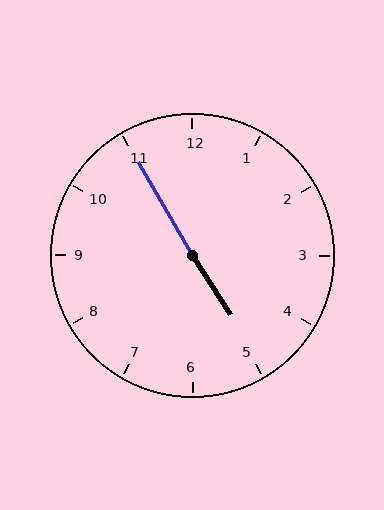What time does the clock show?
4:55.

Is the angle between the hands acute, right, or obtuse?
It is obtuse.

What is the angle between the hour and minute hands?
Approximately 178 degrees.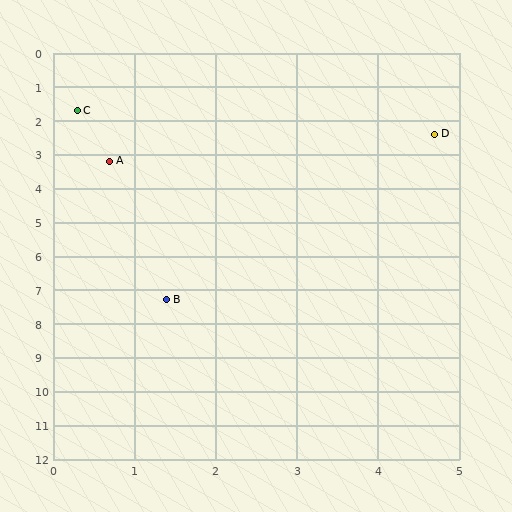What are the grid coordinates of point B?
Point B is at approximately (1.4, 7.3).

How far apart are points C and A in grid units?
Points C and A are about 1.6 grid units apart.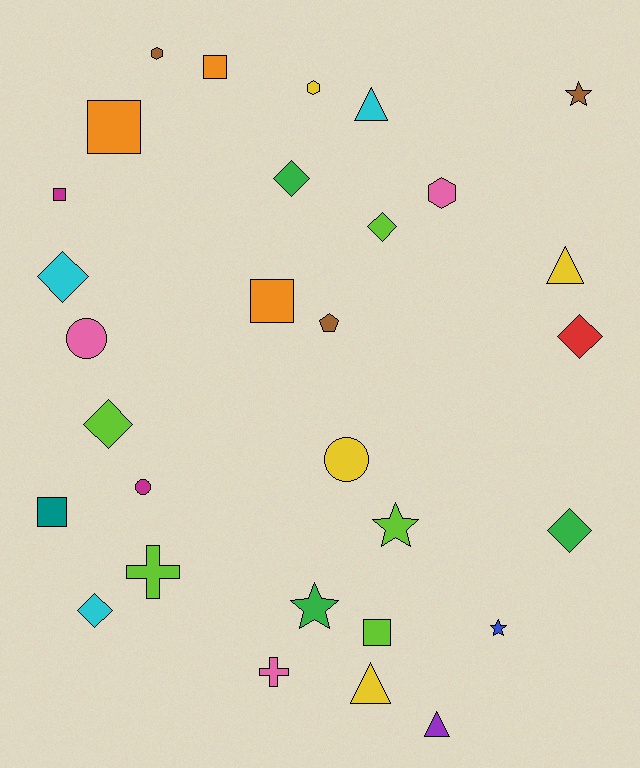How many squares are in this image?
There are 6 squares.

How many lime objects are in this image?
There are 5 lime objects.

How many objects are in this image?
There are 30 objects.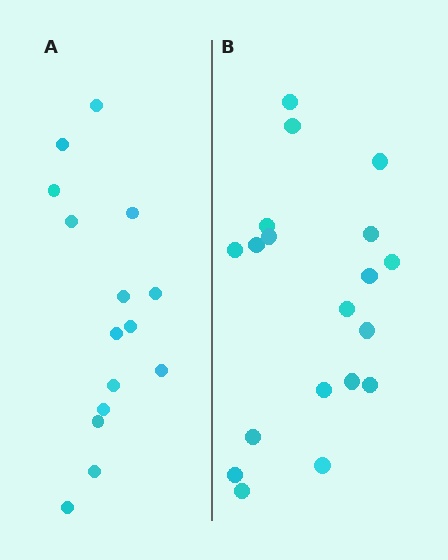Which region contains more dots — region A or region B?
Region B (the right region) has more dots.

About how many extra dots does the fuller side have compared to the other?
Region B has about 4 more dots than region A.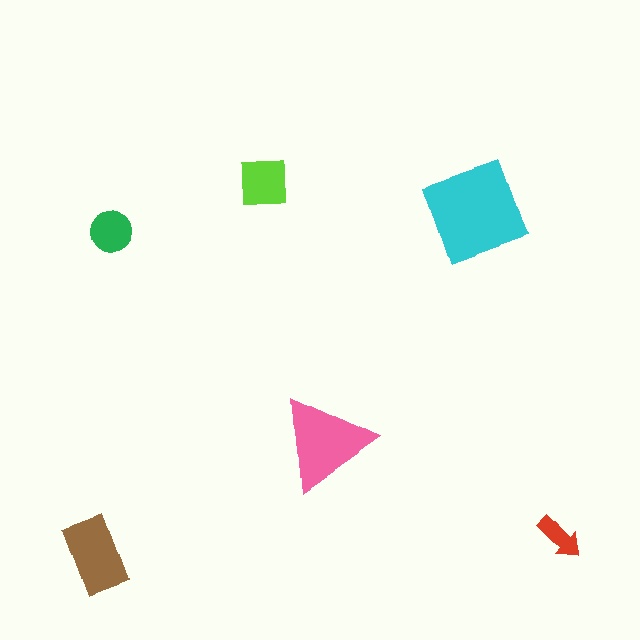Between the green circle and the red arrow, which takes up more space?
The green circle.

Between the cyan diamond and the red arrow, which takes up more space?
The cyan diamond.